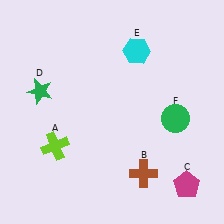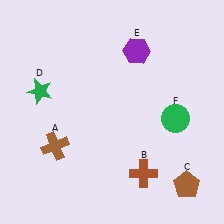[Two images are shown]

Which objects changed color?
A changed from lime to brown. C changed from magenta to brown. E changed from cyan to purple.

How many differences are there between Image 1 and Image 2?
There are 3 differences between the two images.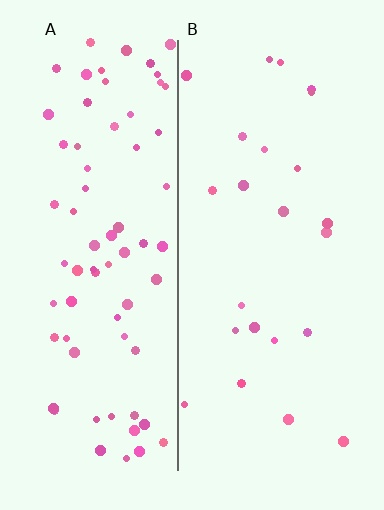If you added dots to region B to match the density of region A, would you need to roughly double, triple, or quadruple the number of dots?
Approximately triple.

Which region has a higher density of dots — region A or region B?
A (the left).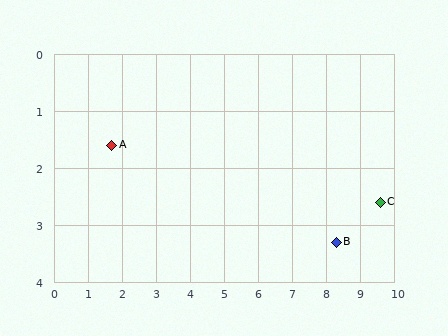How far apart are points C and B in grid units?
Points C and B are about 1.5 grid units apart.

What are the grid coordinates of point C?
Point C is at approximately (9.6, 2.6).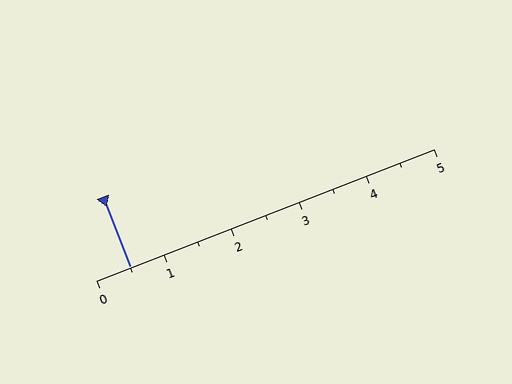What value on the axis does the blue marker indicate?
The marker indicates approximately 0.5.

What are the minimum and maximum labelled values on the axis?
The axis runs from 0 to 5.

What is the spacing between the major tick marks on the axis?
The major ticks are spaced 1 apart.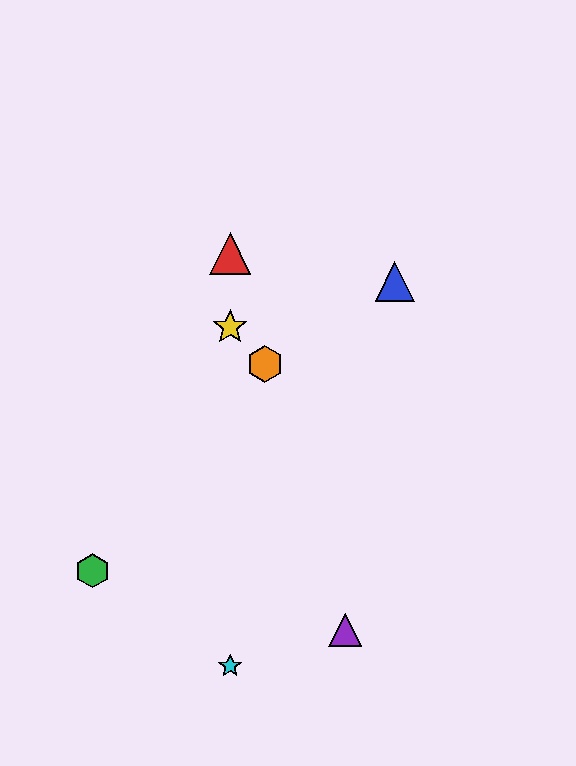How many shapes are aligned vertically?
3 shapes (the red triangle, the yellow star, the cyan star) are aligned vertically.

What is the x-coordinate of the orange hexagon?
The orange hexagon is at x≈265.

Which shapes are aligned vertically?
The red triangle, the yellow star, the cyan star are aligned vertically.